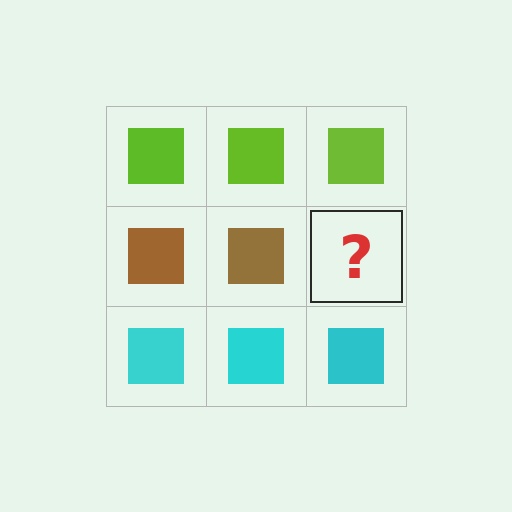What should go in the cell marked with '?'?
The missing cell should contain a brown square.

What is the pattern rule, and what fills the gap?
The rule is that each row has a consistent color. The gap should be filled with a brown square.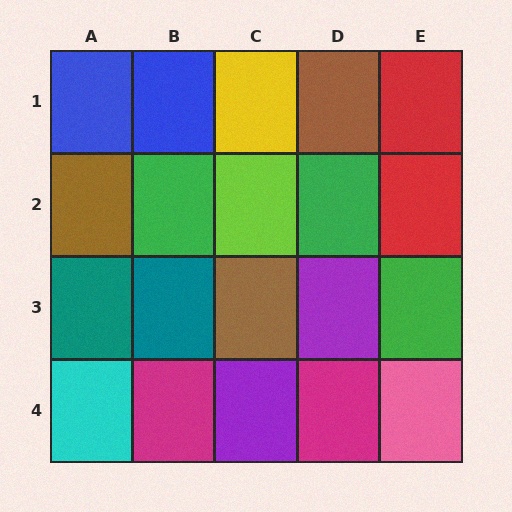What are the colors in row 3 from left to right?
Teal, teal, brown, purple, green.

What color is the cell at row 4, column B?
Magenta.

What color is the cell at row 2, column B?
Green.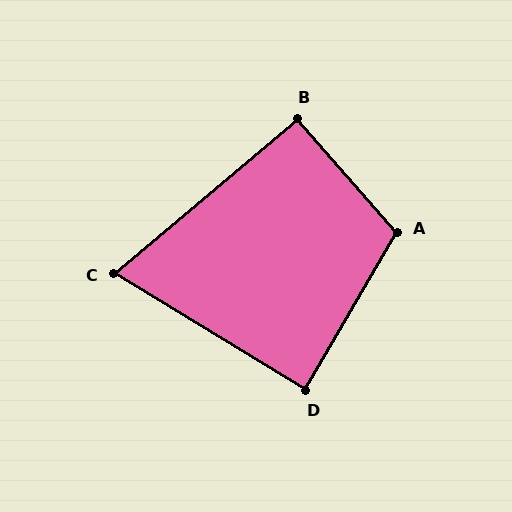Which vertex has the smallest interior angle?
C, at approximately 71 degrees.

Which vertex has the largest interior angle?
A, at approximately 109 degrees.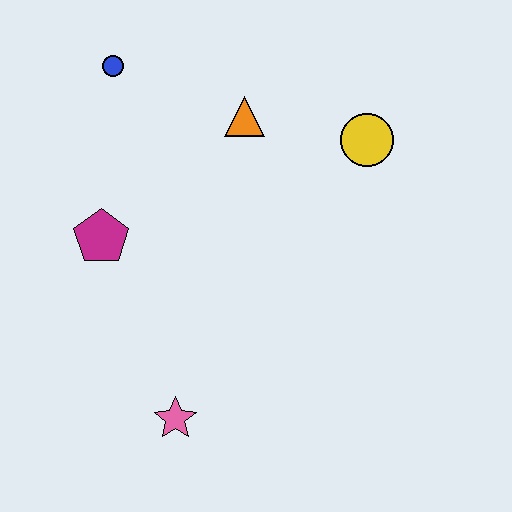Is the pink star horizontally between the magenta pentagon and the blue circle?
No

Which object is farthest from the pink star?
The blue circle is farthest from the pink star.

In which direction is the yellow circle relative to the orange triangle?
The yellow circle is to the right of the orange triangle.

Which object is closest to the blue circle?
The orange triangle is closest to the blue circle.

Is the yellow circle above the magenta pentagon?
Yes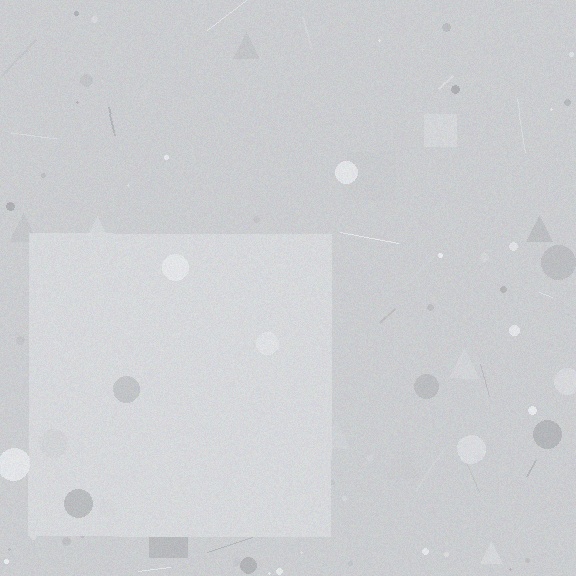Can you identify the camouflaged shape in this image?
The camouflaged shape is a square.